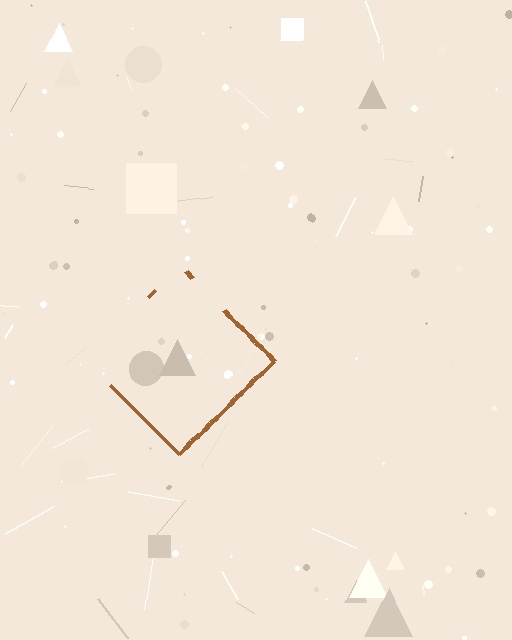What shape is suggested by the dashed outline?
The dashed outline suggests a diamond.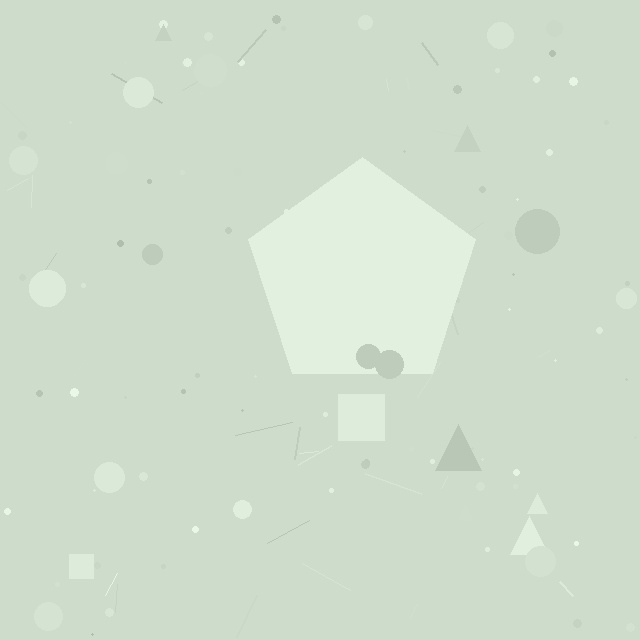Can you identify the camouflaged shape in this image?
The camouflaged shape is a pentagon.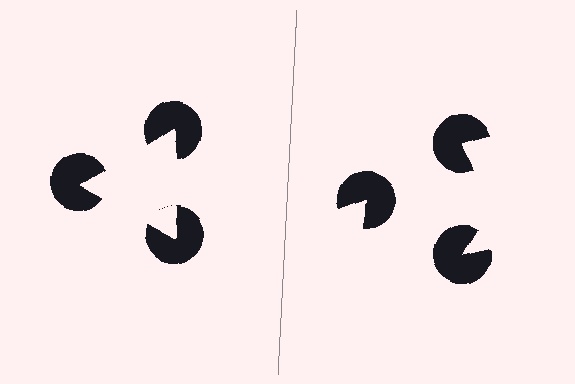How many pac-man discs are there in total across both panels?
6 — 3 on each side.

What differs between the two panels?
The pac-man discs are positioned identically on both sides; only the wedge orientations differ. On the left they align to a triangle; on the right they are misaligned.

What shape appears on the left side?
An illusory triangle.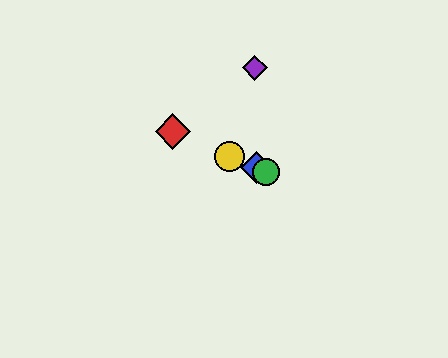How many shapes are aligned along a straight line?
4 shapes (the red diamond, the blue diamond, the green circle, the yellow circle) are aligned along a straight line.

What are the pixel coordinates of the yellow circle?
The yellow circle is at (230, 156).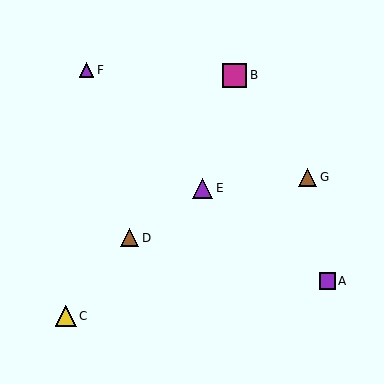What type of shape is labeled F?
Shape F is a purple triangle.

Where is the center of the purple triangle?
The center of the purple triangle is at (202, 188).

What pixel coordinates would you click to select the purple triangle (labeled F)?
Click at (86, 70) to select the purple triangle F.